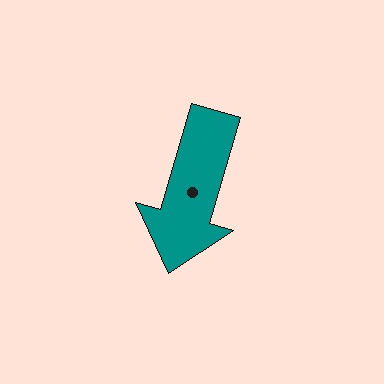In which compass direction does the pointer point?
South.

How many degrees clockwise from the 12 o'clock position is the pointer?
Approximately 196 degrees.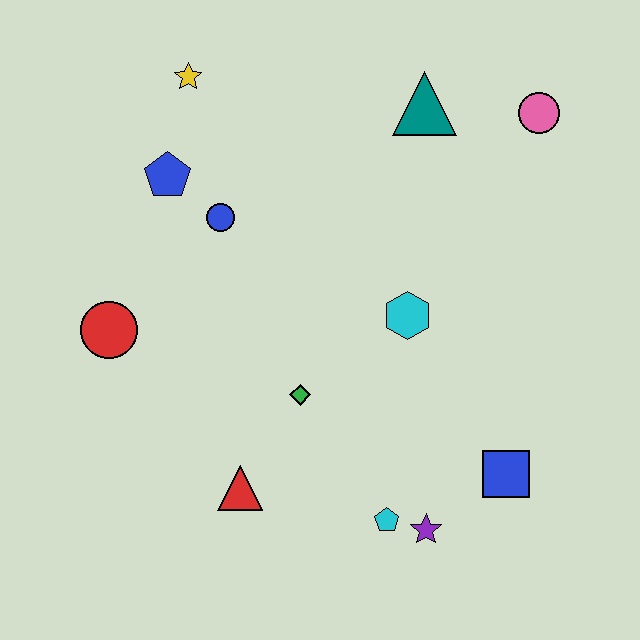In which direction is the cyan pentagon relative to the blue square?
The cyan pentagon is to the left of the blue square.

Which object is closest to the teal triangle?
The pink circle is closest to the teal triangle.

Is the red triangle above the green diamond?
No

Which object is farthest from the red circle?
The pink circle is farthest from the red circle.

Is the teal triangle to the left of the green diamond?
No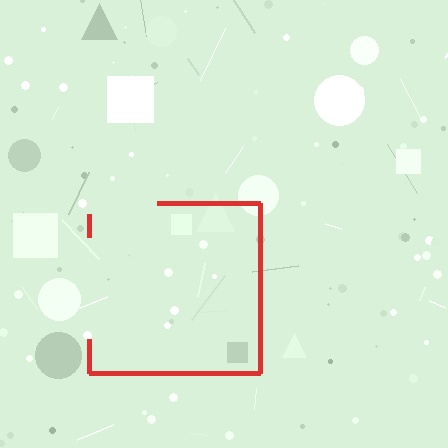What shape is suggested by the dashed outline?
The dashed outline suggests a square.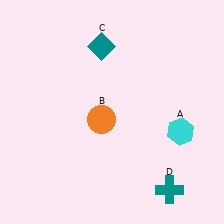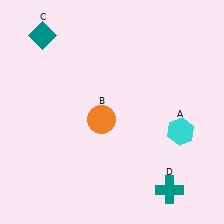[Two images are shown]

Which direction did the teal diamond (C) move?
The teal diamond (C) moved left.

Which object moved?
The teal diamond (C) moved left.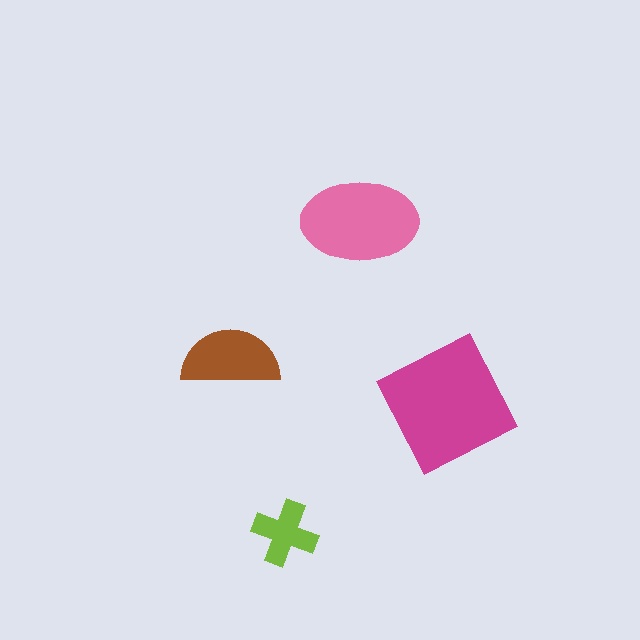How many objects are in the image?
There are 4 objects in the image.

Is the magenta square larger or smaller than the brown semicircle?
Larger.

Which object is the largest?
The magenta square.